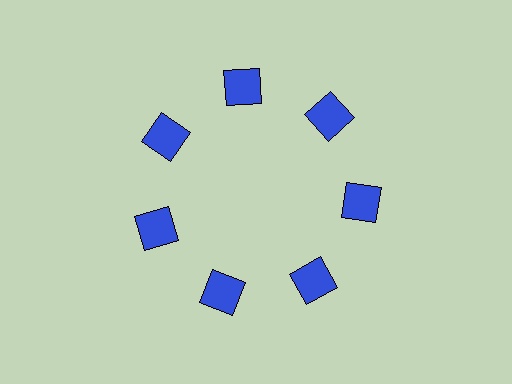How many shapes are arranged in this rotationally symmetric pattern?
There are 7 shapes, arranged in 7 groups of 1.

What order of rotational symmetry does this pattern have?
This pattern has 7-fold rotational symmetry.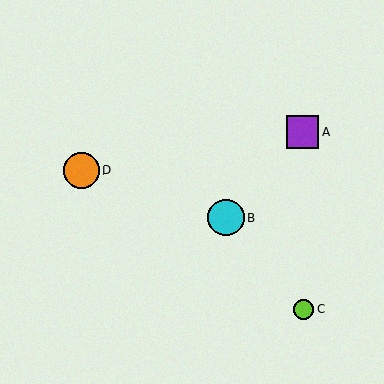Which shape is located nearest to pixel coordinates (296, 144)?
The purple square (labeled A) at (302, 132) is nearest to that location.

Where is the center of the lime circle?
The center of the lime circle is at (303, 310).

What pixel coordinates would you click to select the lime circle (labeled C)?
Click at (303, 310) to select the lime circle C.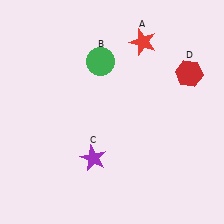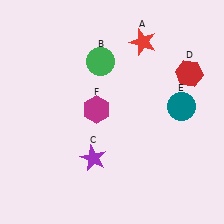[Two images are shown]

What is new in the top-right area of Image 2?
A teal circle (E) was added in the top-right area of Image 2.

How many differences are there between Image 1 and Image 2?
There are 2 differences between the two images.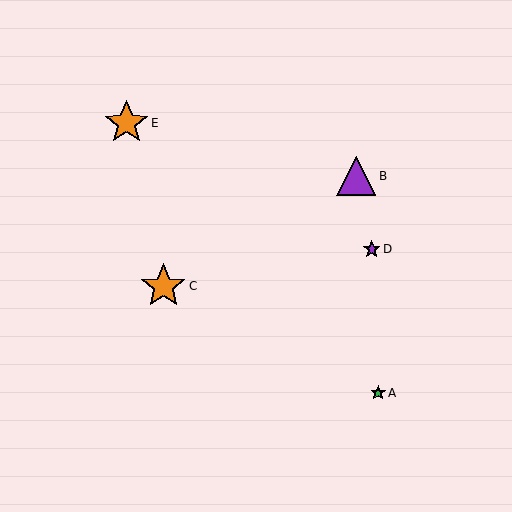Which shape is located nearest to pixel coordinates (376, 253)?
The purple star (labeled D) at (372, 249) is nearest to that location.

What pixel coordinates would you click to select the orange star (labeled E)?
Click at (126, 123) to select the orange star E.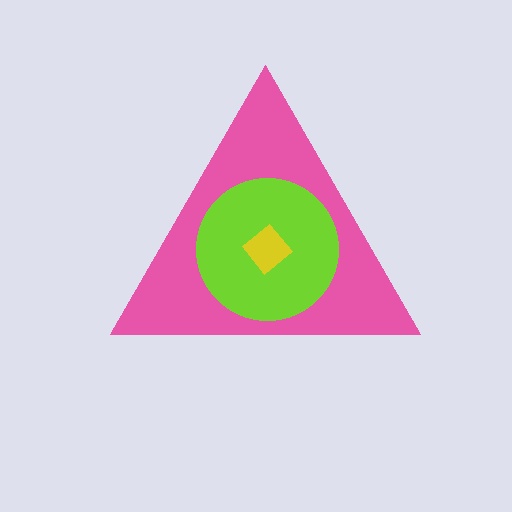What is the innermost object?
The yellow diamond.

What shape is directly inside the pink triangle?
The lime circle.